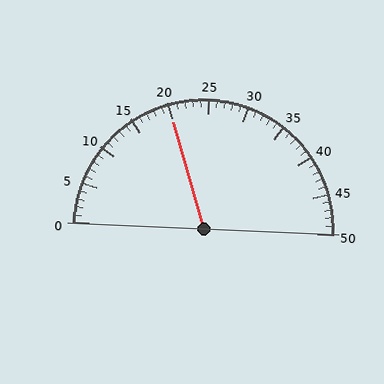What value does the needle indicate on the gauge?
The needle indicates approximately 20.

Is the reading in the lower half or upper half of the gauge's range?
The reading is in the lower half of the range (0 to 50).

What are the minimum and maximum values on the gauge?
The gauge ranges from 0 to 50.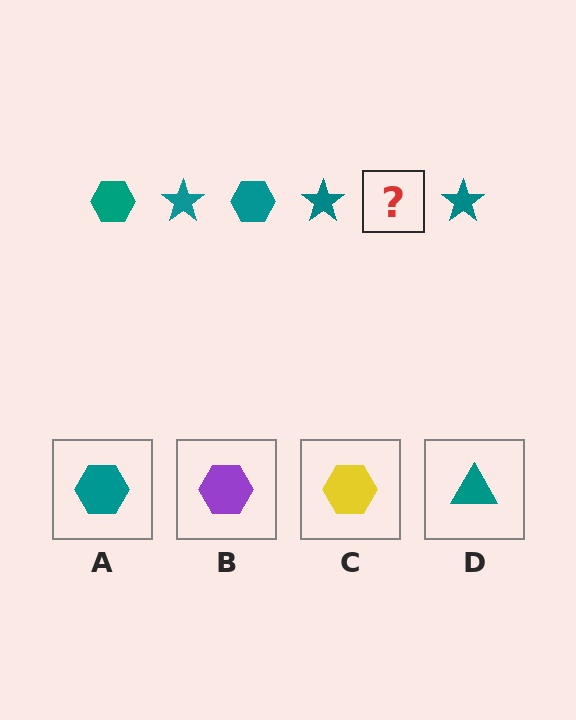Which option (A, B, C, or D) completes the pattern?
A.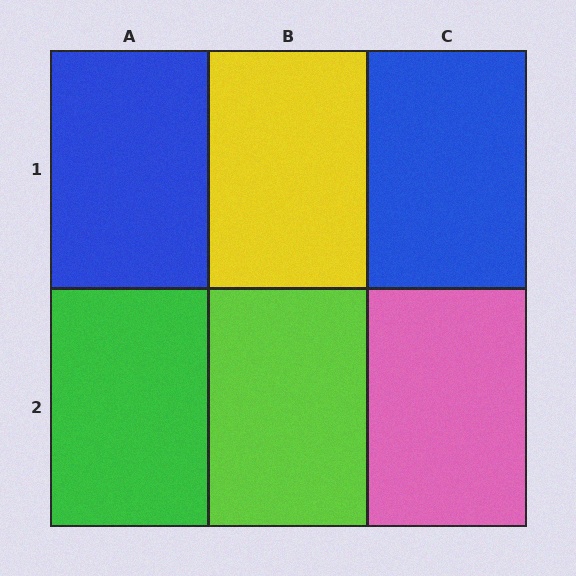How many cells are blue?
2 cells are blue.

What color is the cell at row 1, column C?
Blue.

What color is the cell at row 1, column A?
Blue.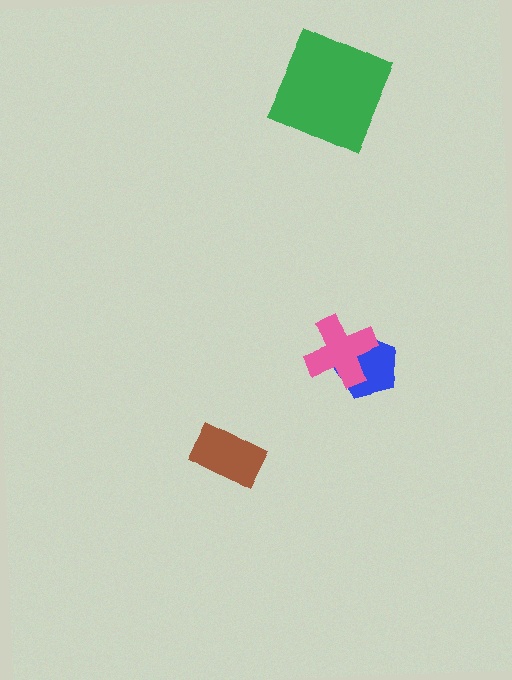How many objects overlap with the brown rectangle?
0 objects overlap with the brown rectangle.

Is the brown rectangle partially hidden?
No, no other shape covers it.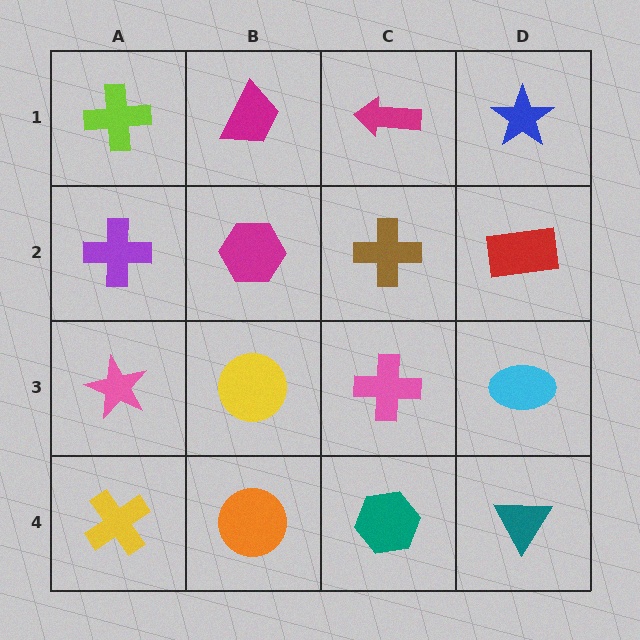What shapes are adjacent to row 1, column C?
A brown cross (row 2, column C), a magenta trapezoid (row 1, column B), a blue star (row 1, column D).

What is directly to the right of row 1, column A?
A magenta trapezoid.